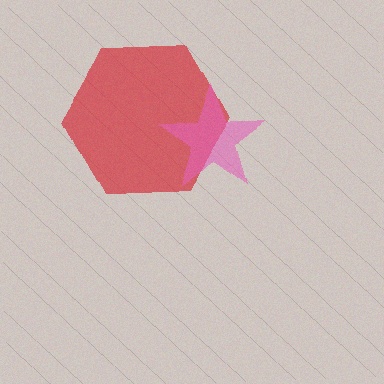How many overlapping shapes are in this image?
There are 2 overlapping shapes in the image.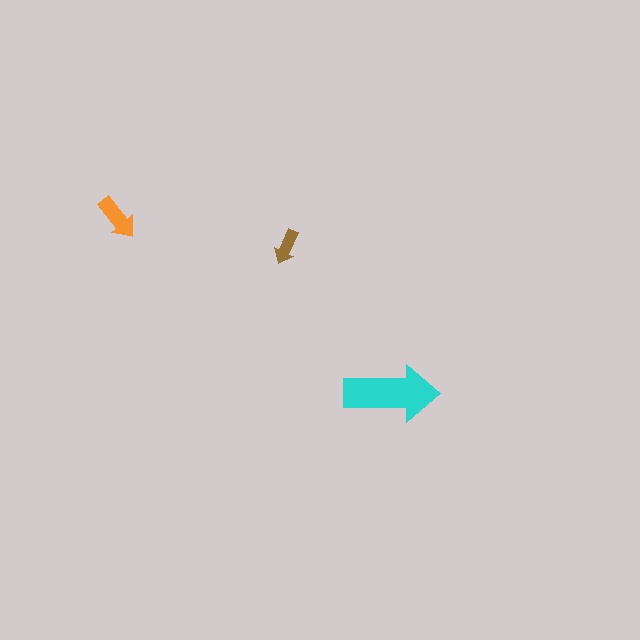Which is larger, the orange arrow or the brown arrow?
The orange one.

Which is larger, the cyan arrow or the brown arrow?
The cyan one.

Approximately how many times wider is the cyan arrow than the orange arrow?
About 2 times wider.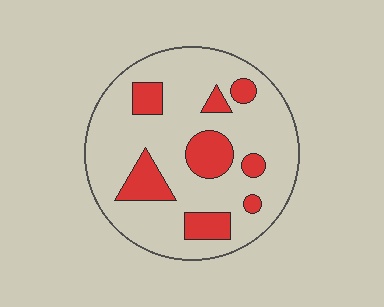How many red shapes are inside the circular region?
8.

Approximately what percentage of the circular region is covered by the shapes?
Approximately 20%.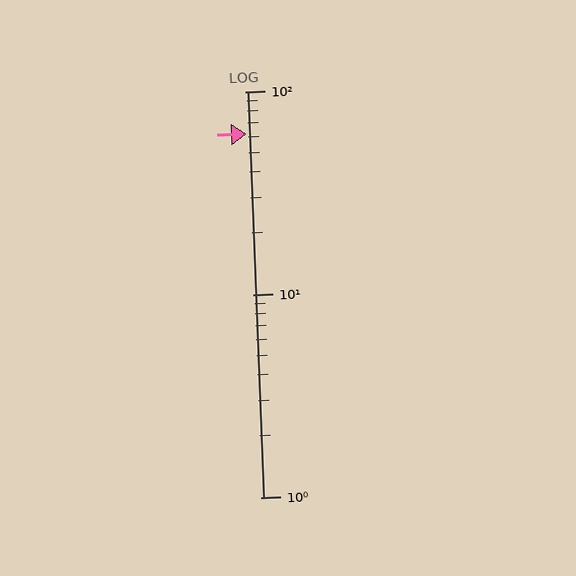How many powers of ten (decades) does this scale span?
The scale spans 2 decades, from 1 to 100.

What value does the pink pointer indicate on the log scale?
The pointer indicates approximately 62.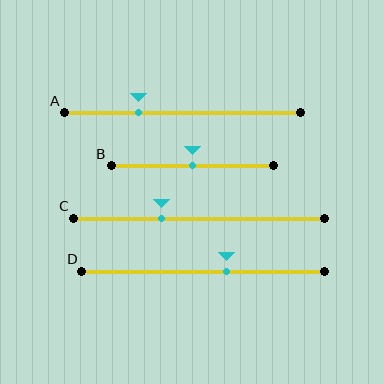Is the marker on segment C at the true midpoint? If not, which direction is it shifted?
No, the marker on segment C is shifted to the left by about 15% of the segment length.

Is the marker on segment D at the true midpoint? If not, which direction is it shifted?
No, the marker on segment D is shifted to the right by about 10% of the segment length.